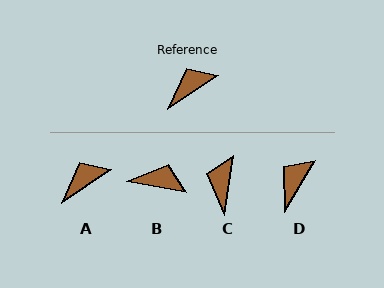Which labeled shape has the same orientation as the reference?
A.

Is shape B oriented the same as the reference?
No, it is off by about 43 degrees.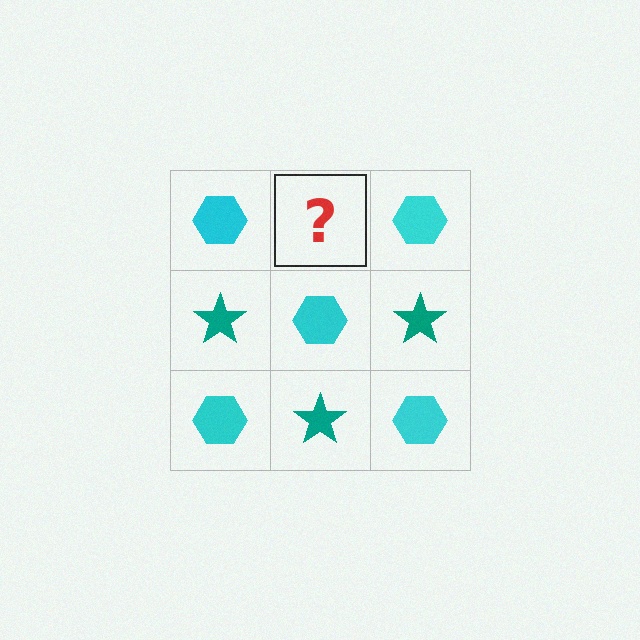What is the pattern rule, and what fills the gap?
The rule is that it alternates cyan hexagon and teal star in a checkerboard pattern. The gap should be filled with a teal star.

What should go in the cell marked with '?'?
The missing cell should contain a teal star.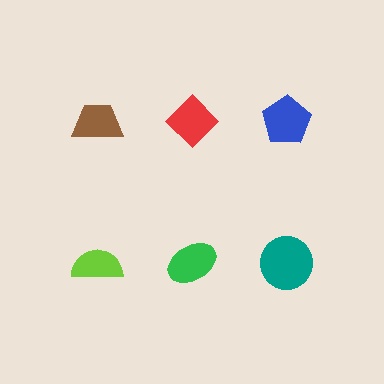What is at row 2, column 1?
A lime semicircle.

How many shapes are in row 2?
3 shapes.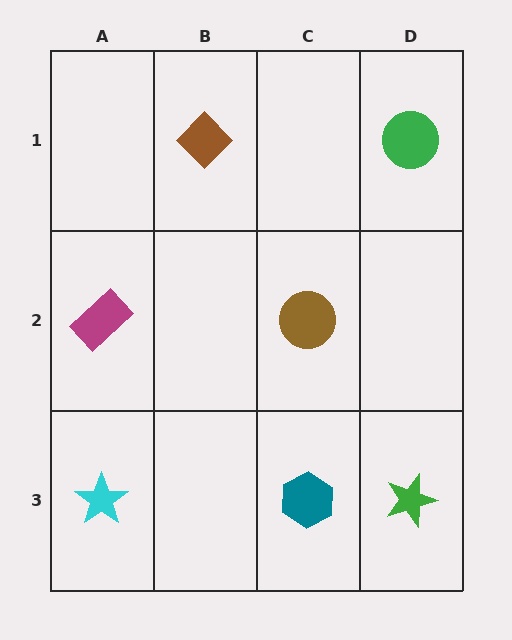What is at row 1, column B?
A brown diamond.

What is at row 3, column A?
A cyan star.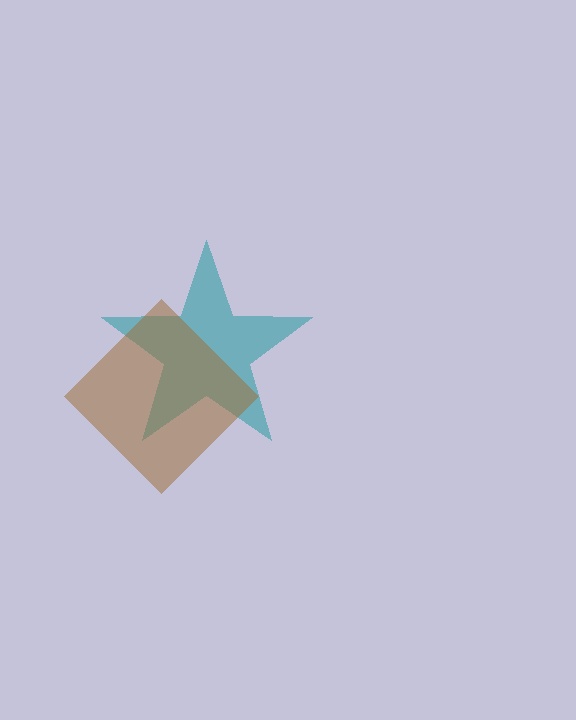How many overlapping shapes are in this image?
There are 2 overlapping shapes in the image.